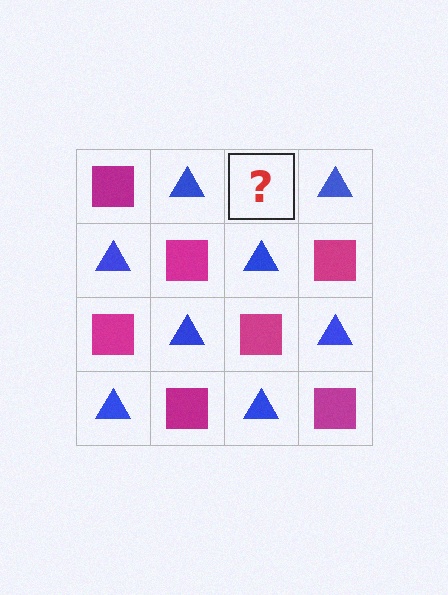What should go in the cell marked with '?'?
The missing cell should contain a magenta square.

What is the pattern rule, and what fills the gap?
The rule is that it alternates magenta square and blue triangle in a checkerboard pattern. The gap should be filled with a magenta square.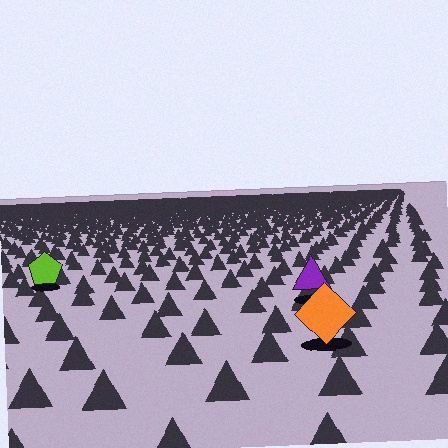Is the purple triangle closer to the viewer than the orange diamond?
No. The orange diamond is closer — you can tell from the texture gradient: the ground texture is coarser near it.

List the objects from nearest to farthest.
From nearest to farthest: the orange diamond, the purple triangle, the lime pentagon.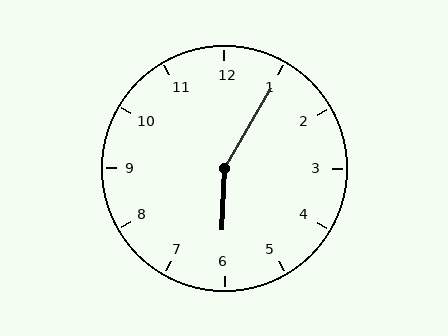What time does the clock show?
6:05.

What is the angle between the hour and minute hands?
Approximately 152 degrees.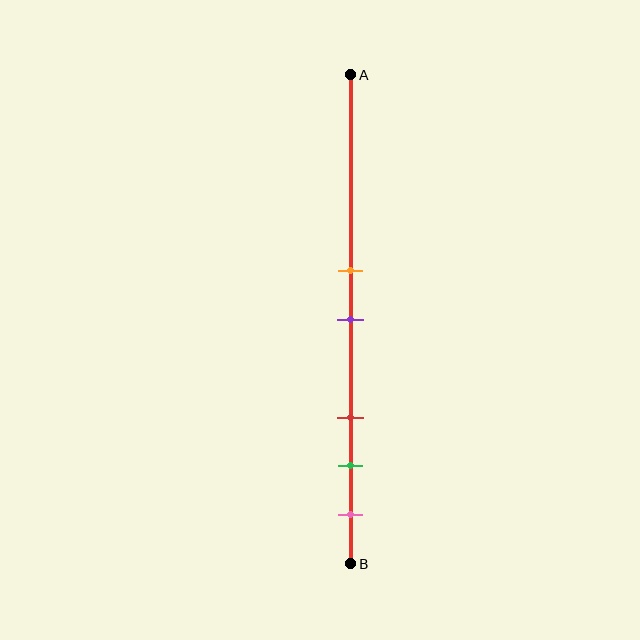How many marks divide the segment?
There are 5 marks dividing the segment.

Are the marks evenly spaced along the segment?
No, the marks are not evenly spaced.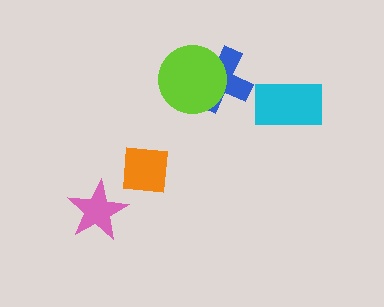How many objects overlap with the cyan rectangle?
0 objects overlap with the cyan rectangle.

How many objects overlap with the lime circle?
1 object overlaps with the lime circle.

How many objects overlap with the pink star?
0 objects overlap with the pink star.